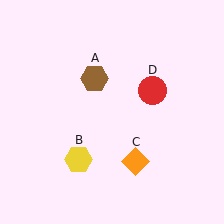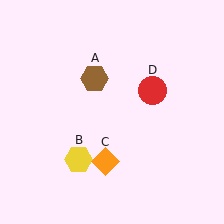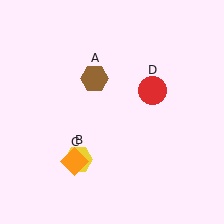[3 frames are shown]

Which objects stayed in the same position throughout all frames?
Brown hexagon (object A) and yellow hexagon (object B) and red circle (object D) remained stationary.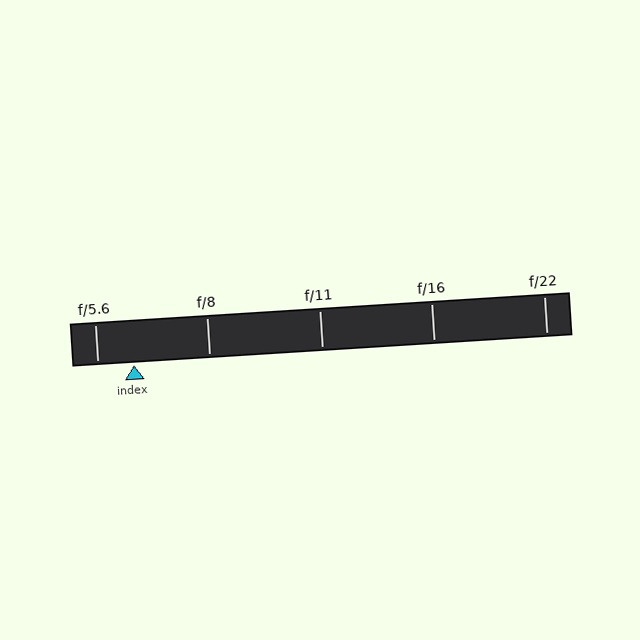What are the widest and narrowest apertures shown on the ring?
The widest aperture shown is f/5.6 and the narrowest is f/22.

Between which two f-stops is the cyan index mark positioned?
The index mark is between f/5.6 and f/8.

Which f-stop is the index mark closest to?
The index mark is closest to f/5.6.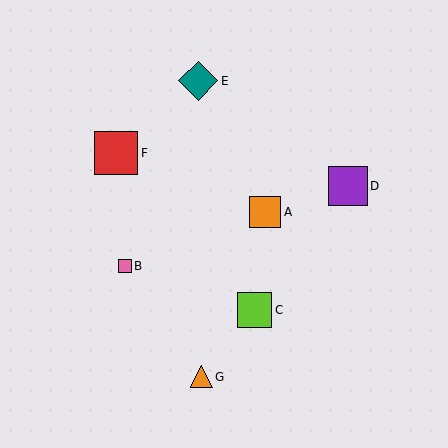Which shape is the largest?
The red square (labeled F) is the largest.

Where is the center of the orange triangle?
The center of the orange triangle is at (201, 377).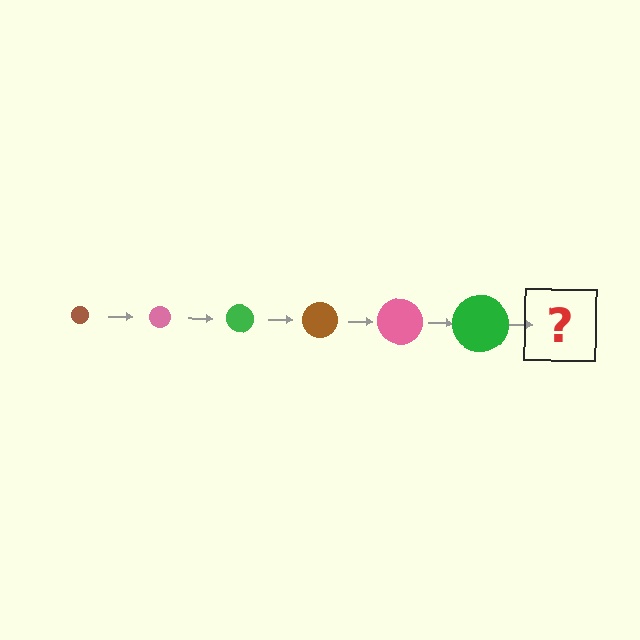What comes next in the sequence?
The next element should be a brown circle, larger than the previous one.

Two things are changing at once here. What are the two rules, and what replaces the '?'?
The two rules are that the circle grows larger each step and the color cycles through brown, pink, and green. The '?' should be a brown circle, larger than the previous one.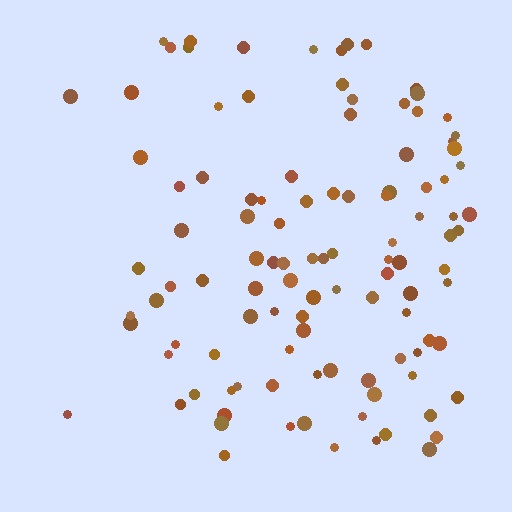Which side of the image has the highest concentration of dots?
The right.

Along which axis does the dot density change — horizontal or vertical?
Horizontal.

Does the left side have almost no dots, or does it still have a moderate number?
Still a moderate number, just noticeably fewer than the right.